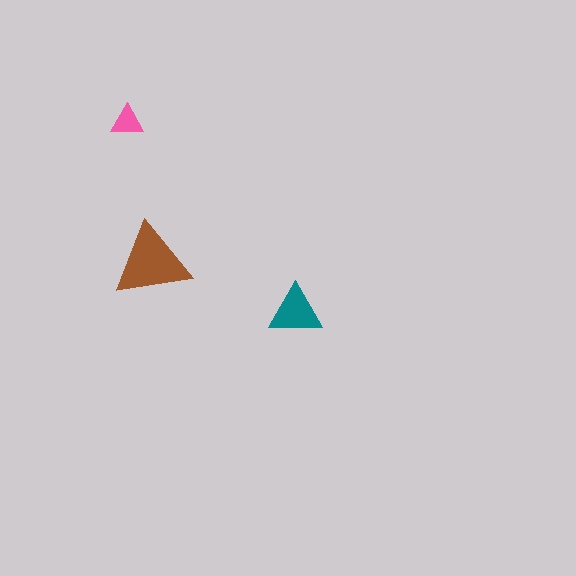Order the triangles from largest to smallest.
the brown one, the teal one, the pink one.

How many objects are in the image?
There are 3 objects in the image.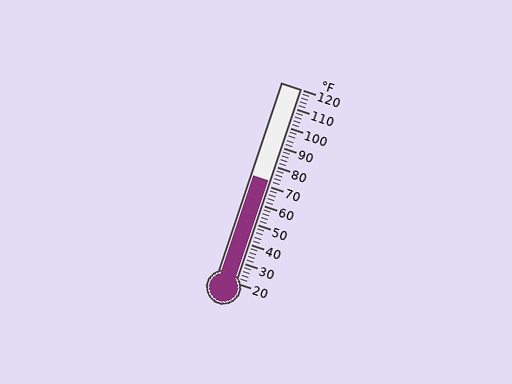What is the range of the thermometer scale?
The thermometer scale ranges from 20°F to 120°F.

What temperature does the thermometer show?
The thermometer shows approximately 72°F.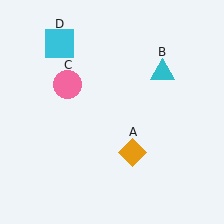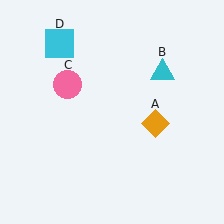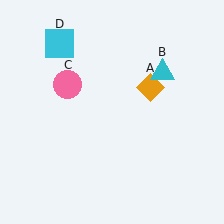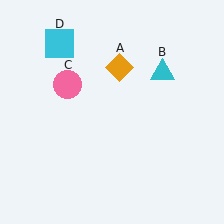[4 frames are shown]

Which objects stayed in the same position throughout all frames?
Cyan triangle (object B) and pink circle (object C) and cyan square (object D) remained stationary.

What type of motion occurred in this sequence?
The orange diamond (object A) rotated counterclockwise around the center of the scene.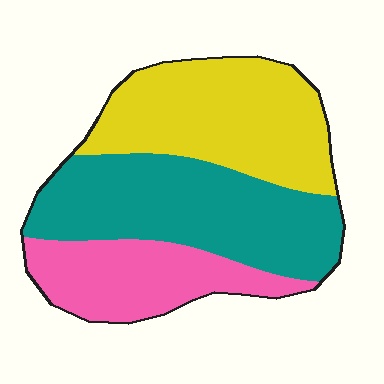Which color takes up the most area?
Teal, at roughly 40%.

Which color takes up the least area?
Pink, at roughly 25%.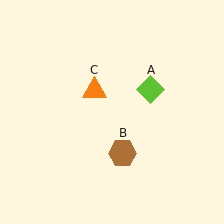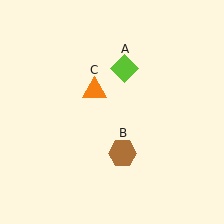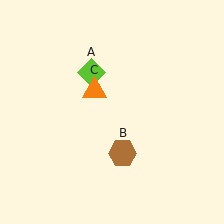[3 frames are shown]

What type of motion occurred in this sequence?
The lime diamond (object A) rotated counterclockwise around the center of the scene.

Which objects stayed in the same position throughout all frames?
Brown hexagon (object B) and orange triangle (object C) remained stationary.